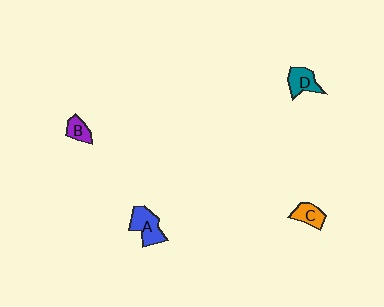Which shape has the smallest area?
Shape B (purple).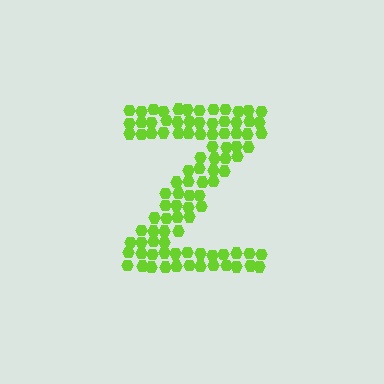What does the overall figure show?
The overall figure shows the letter Z.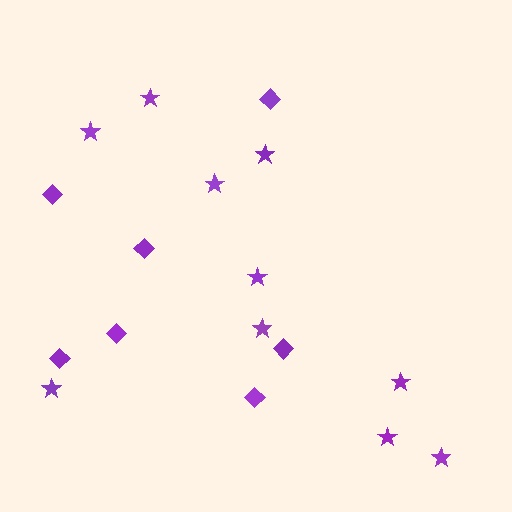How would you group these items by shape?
There are 2 groups: one group of stars (10) and one group of diamonds (7).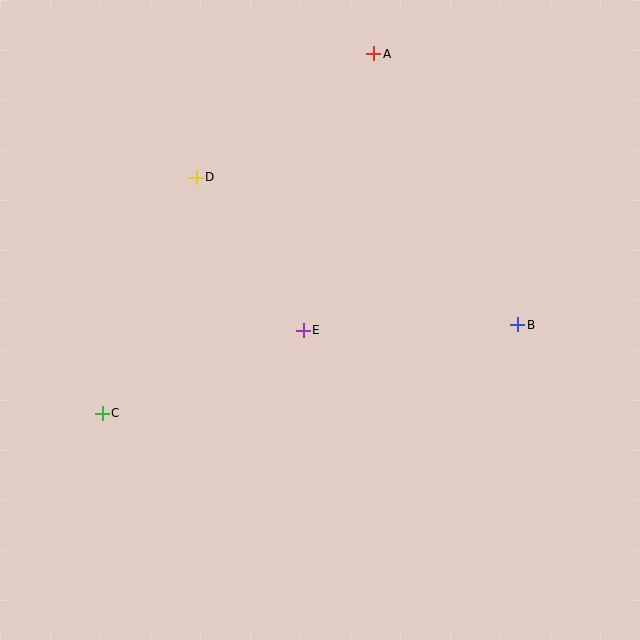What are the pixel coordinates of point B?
Point B is at (518, 325).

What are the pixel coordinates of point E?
Point E is at (303, 330).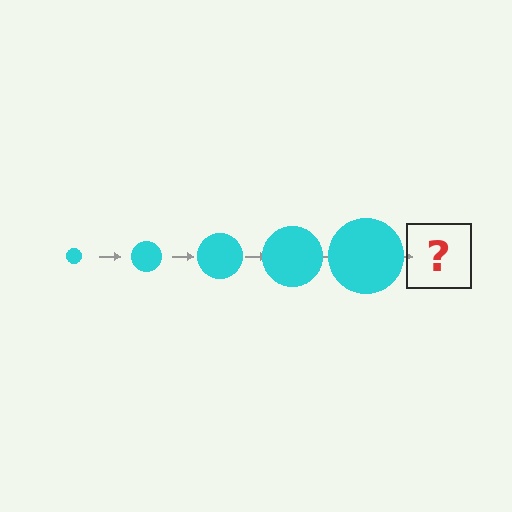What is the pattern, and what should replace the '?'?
The pattern is that the circle gets progressively larger each step. The '?' should be a cyan circle, larger than the previous one.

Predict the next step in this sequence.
The next step is a cyan circle, larger than the previous one.